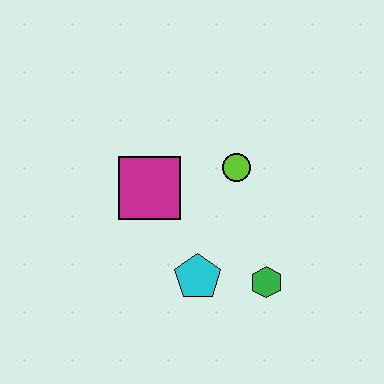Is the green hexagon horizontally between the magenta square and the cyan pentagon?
No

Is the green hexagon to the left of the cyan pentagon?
No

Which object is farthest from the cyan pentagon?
The lime circle is farthest from the cyan pentagon.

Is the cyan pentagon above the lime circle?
No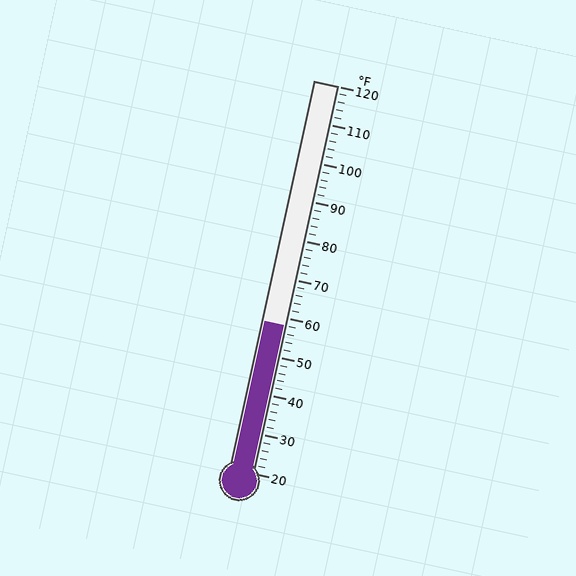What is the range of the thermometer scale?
The thermometer scale ranges from 20°F to 120°F.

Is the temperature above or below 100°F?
The temperature is below 100°F.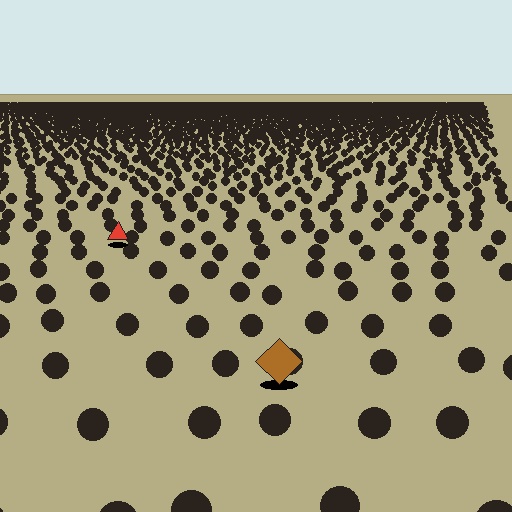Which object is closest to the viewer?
The brown diamond is closest. The texture marks near it are larger and more spread out.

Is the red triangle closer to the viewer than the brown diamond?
No. The brown diamond is closer — you can tell from the texture gradient: the ground texture is coarser near it.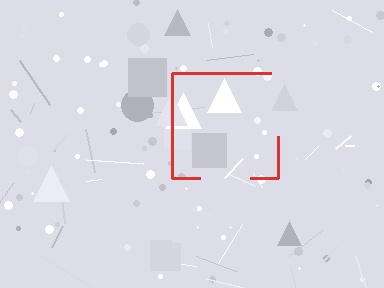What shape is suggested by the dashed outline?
The dashed outline suggests a square.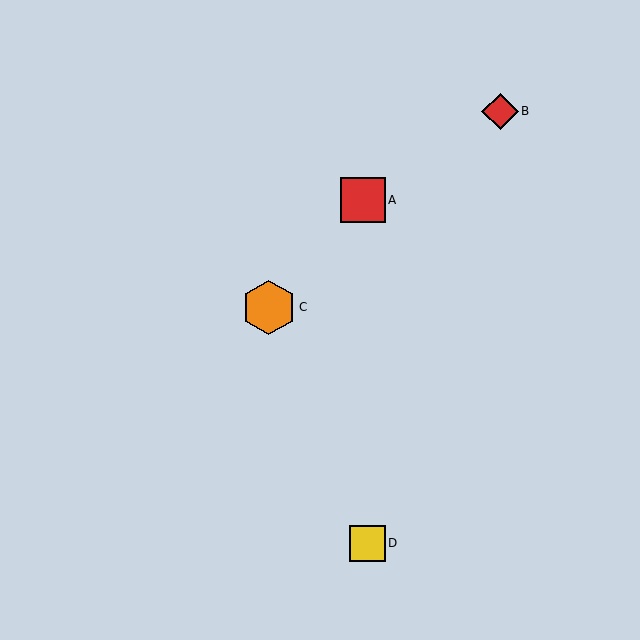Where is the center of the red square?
The center of the red square is at (363, 200).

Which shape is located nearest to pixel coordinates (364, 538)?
The yellow square (labeled D) at (367, 543) is nearest to that location.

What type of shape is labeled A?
Shape A is a red square.